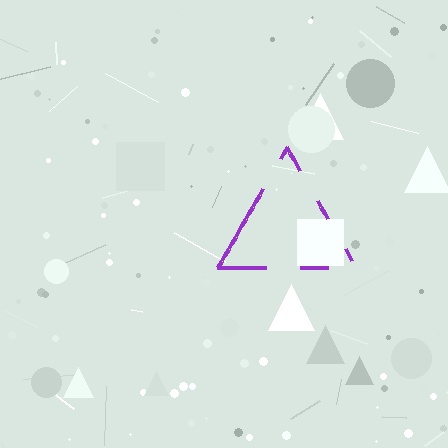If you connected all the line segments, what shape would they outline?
They would outline a triangle.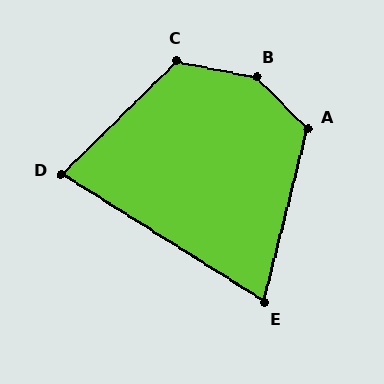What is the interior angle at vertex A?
Approximately 121 degrees (obtuse).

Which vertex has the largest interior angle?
B, at approximately 146 degrees.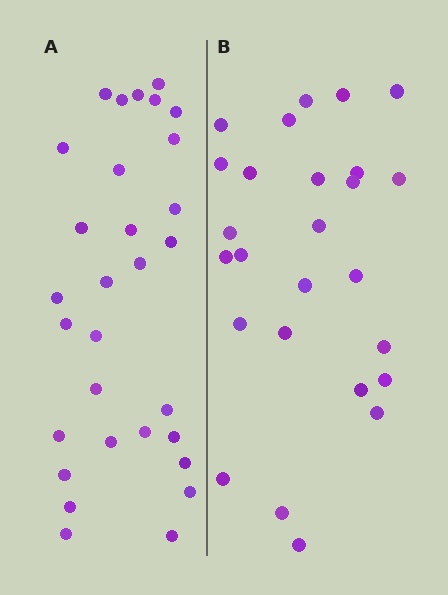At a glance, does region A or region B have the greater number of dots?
Region A (the left region) has more dots.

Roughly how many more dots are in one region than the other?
Region A has about 4 more dots than region B.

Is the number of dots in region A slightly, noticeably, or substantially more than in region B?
Region A has only slightly more — the two regions are fairly close. The ratio is roughly 1.2 to 1.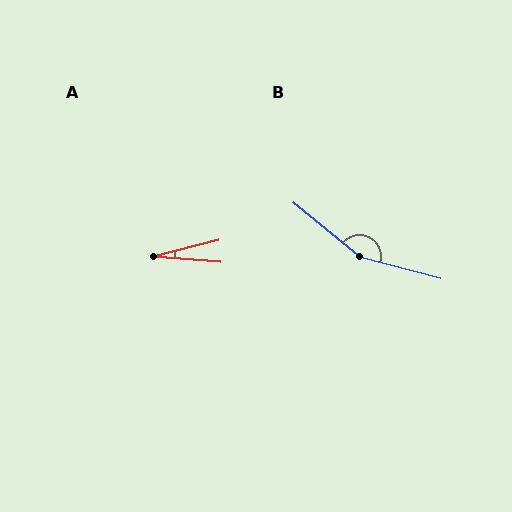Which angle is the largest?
B, at approximately 155 degrees.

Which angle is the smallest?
A, at approximately 19 degrees.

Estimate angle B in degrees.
Approximately 155 degrees.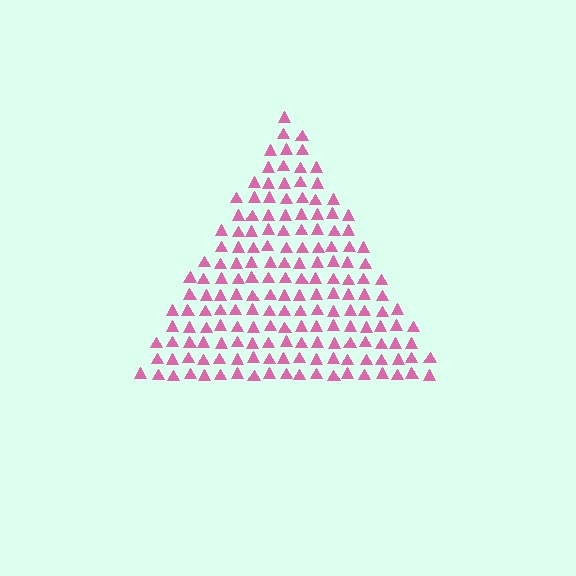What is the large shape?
The large shape is a triangle.